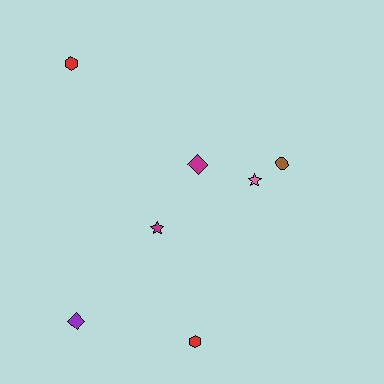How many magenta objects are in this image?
There are 2 magenta objects.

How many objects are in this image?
There are 7 objects.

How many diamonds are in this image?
There are 2 diamonds.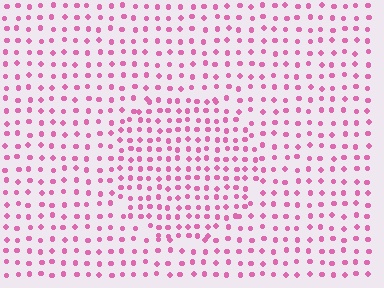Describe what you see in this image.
The image contains small pink elements arranged at two different densities. A circle-shaped region is visible where the elements are more densely packed than the surrounding area.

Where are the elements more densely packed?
The elements are more densely packed inside the circle boundary.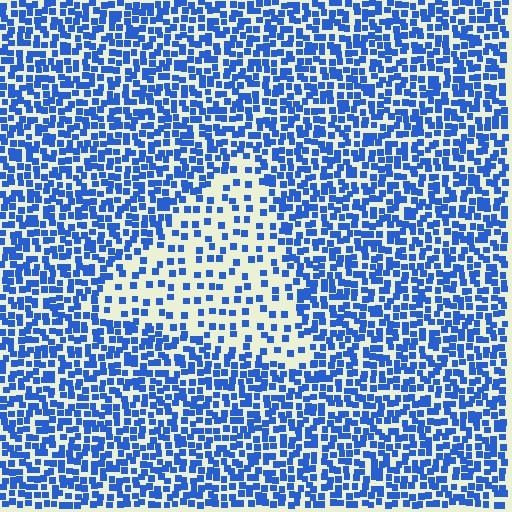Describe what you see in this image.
The image contains small blue elements arranged at two different densities. A triangle-shaped region is visible where the elements are less densely packed than the surrounding area.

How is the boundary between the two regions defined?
The boundary is defined by a change in element density (approximately 2.4x ratio). All elements are the same color, size, and shape.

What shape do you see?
I see a triangle.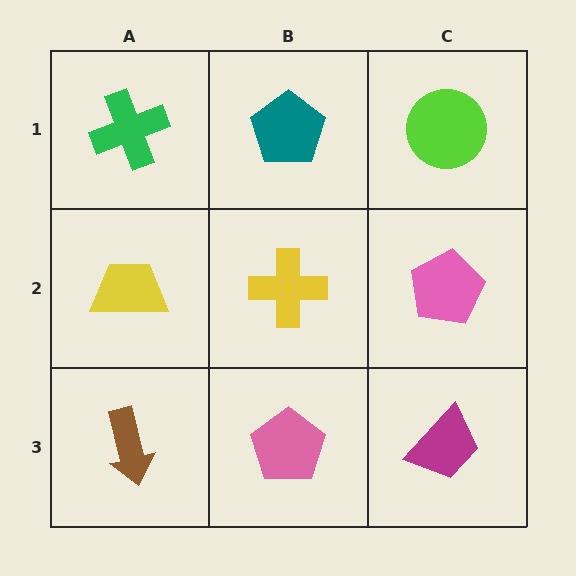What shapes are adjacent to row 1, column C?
A pink pentagon (row 2, column C), a teal pentagon (row 1, column B).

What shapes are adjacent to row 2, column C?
A lime circle (row 1, column C), a magenta trapezoid (row 3, column C), a yellow cross (row 2, column B).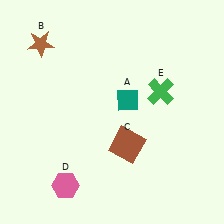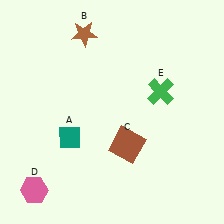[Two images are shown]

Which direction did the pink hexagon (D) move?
The pink hexagon (D) moved left.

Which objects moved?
The objects that moved are: the teal diamond (A), the brown star (B), the pink hexagon (D).